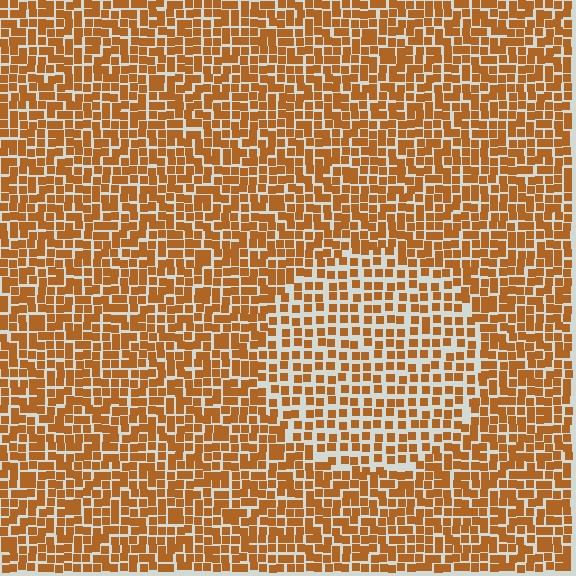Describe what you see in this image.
The image contains small brown elements arranged at two different densities. A circle-shaped region is visible where the elements are less densely packed than the surrounding area.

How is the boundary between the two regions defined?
The boundary is defined by a change in element density (approximately 1.6x ratio). All elements are the same color, size, and shape.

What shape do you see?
I see a circle.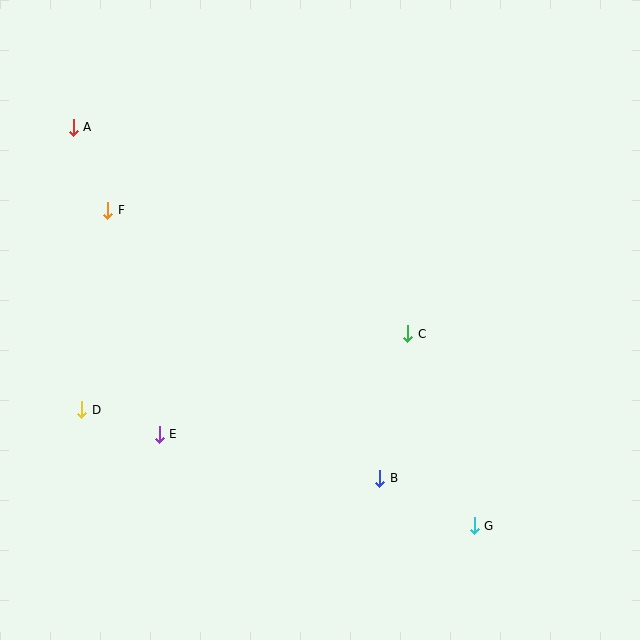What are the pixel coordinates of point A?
Point A is at (73, 127).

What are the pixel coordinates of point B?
Point B is at (380, 478).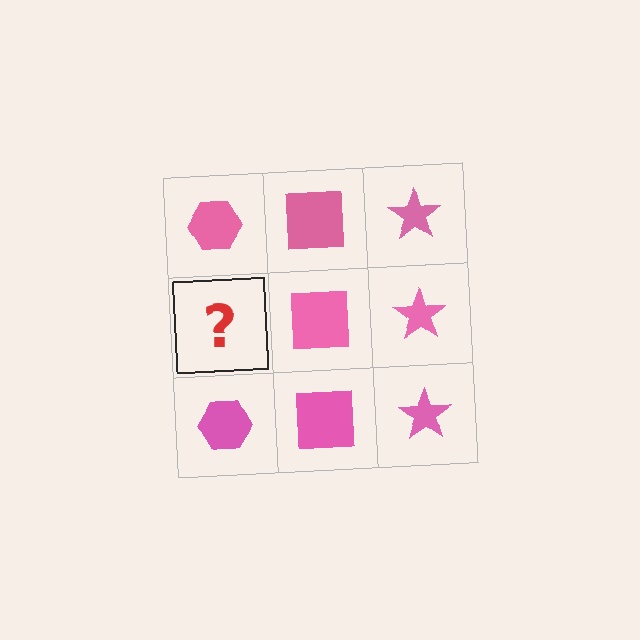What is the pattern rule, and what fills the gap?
The rule is that each column has a consistent shape. The gap should be filled with a pink hexagon.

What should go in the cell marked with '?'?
The missing cell should contain a pink hexagon.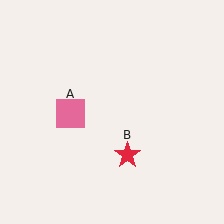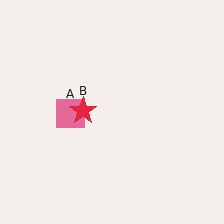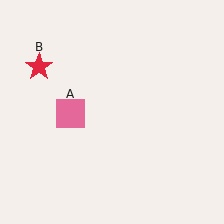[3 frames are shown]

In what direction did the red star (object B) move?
The red star (object B) moved up and to the left.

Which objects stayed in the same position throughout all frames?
Pink square (object A) remained stationary.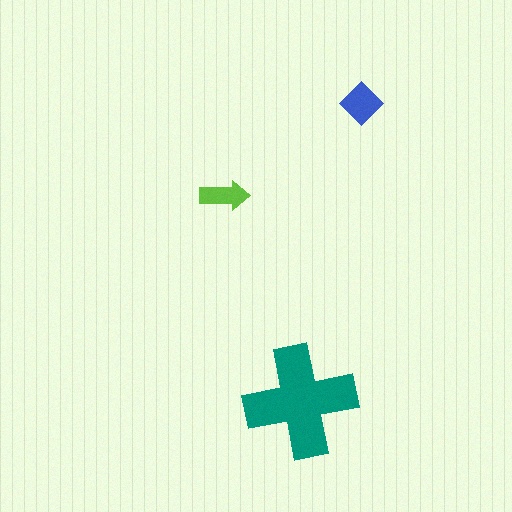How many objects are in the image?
There are 3 objects in the image.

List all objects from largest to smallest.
The teal cross, the blue diamond, the lime arrow.